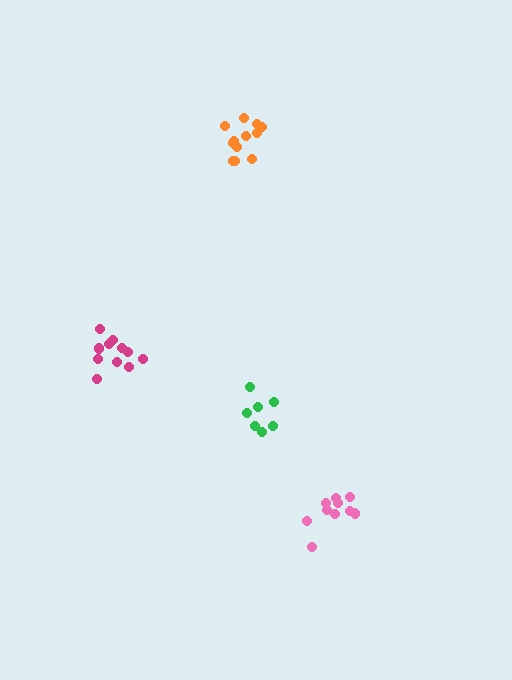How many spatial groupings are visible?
There are 4 spatial groupings.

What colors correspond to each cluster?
The clusters are colored: pink, orange, magenta, green.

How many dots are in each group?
Group 1: 10 dots, Group 2: 12 dots, Group 3: 11 dots, Group 4: 7 dots (40 total).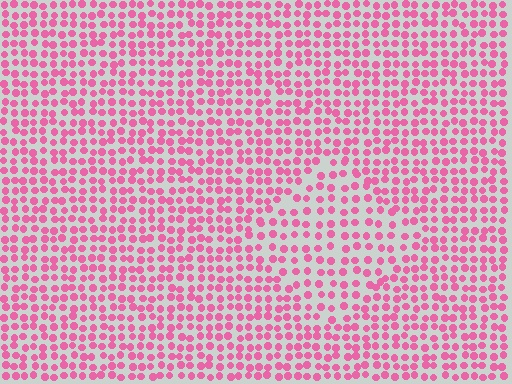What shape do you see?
I see a diamond.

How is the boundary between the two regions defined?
The boundary is defined by a change in element density (approximately 1.5x ratio). All elements are the same color, size, and shape.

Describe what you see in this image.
The image contains small pink elements arranged at two different densities. A diamond-shaped region is visible where the elements are less densely packed than the surrounding area.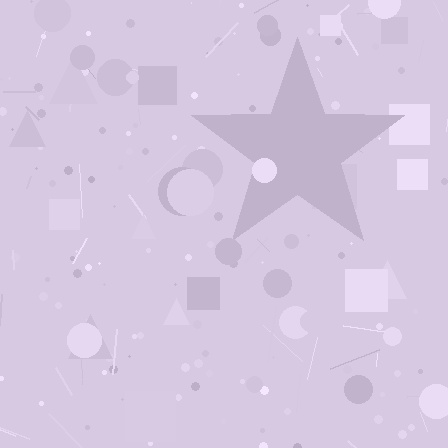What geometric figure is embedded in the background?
A star is embedded in the background.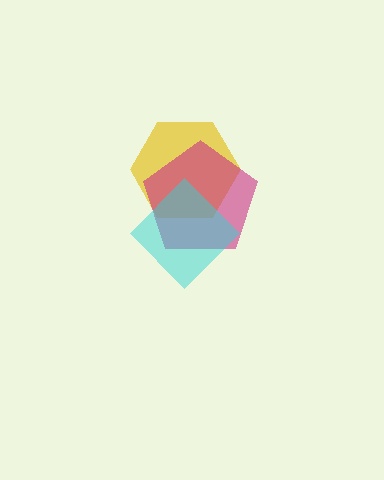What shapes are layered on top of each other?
The layered shapes are: a yellow hexagon, a magenta pentagon, a cyan diamond.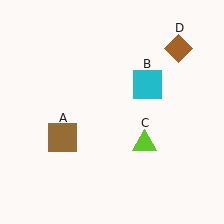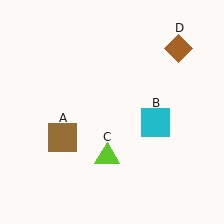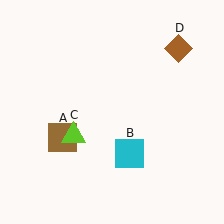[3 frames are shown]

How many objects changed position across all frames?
2 objects changed position: cyan square (object B), lime triangle (object C).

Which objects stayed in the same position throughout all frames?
Brown square (object A) and brown diamond (object D) remained stationary.